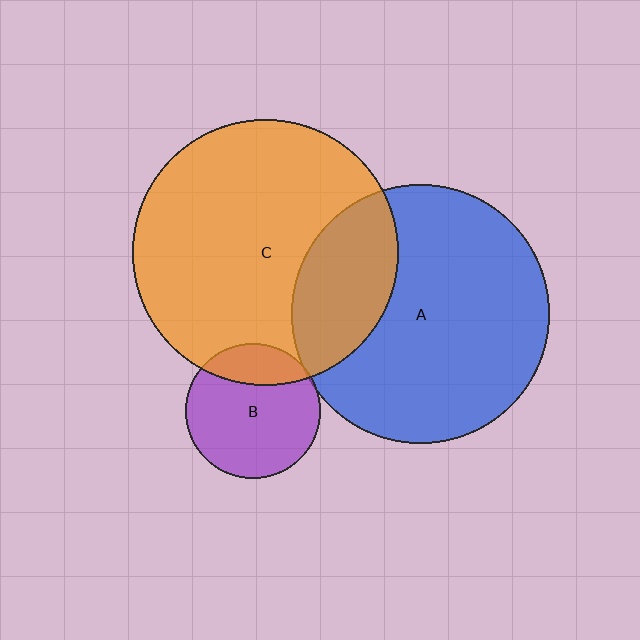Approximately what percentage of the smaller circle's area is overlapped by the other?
Approximately 25%.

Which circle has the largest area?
Circle C (orange).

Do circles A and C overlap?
Yes.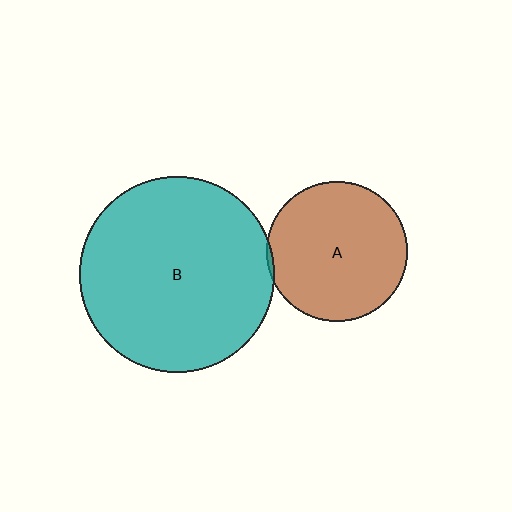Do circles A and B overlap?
Yes.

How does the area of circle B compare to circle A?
Approximately 1.9 times.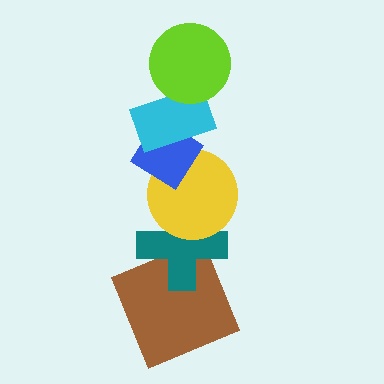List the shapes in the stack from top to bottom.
From top to bottom: the lime circle, the cyan rectangle, the blue diamond, the yellow circle, the teal cross, the brown square.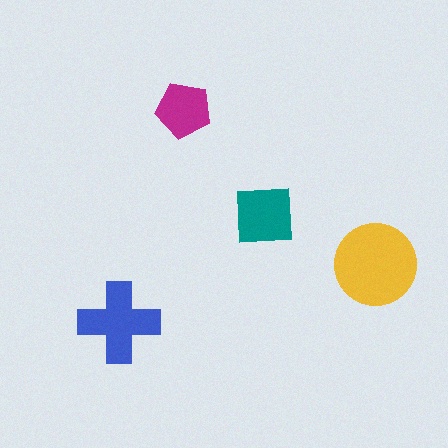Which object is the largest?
The yellow circle.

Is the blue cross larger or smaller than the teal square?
Larger.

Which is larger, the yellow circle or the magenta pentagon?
The yellow circle.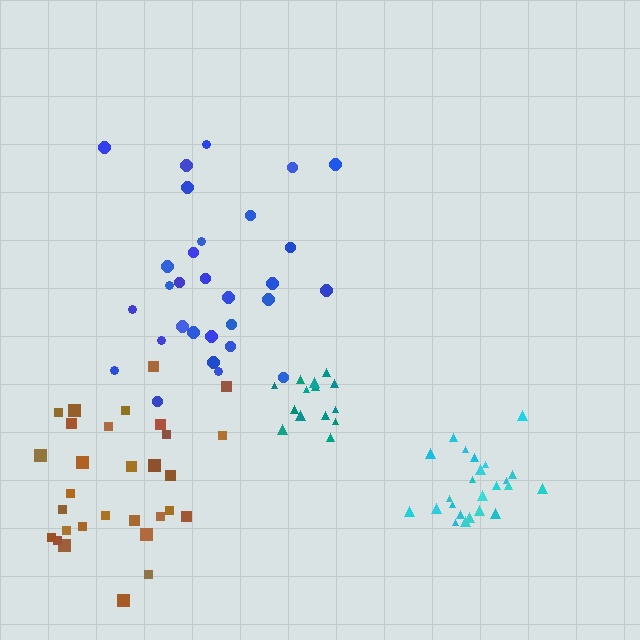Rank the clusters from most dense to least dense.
cyan, teal, brown, blue.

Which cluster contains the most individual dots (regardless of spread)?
Blue (30).